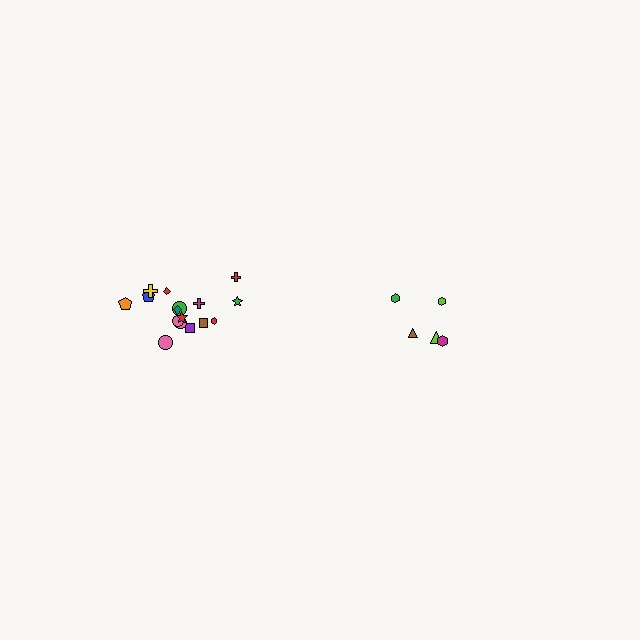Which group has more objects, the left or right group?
The left group.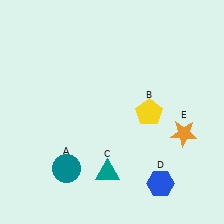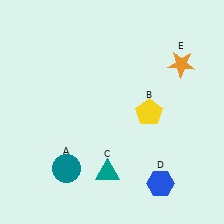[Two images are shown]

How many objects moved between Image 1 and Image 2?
1 object moved between the two images.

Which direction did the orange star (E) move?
The orange star (E) moved up.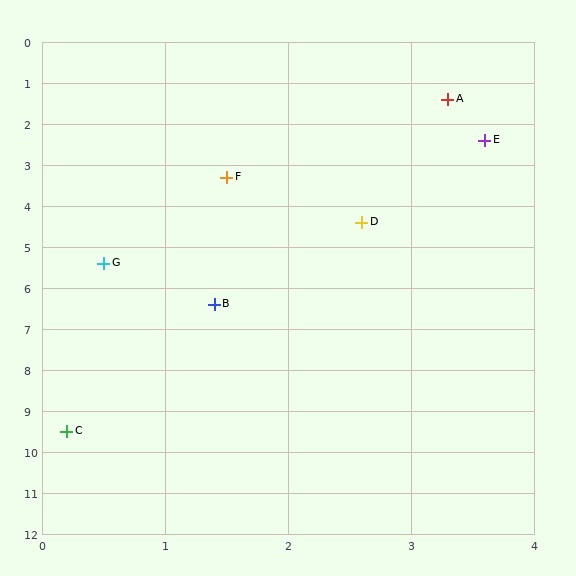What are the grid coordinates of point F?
Point F is at approximately (1.5, 3.3).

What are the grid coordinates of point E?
Point E is at approximately (3.6, 2.4).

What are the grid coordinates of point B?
Point B is at approximately (1.4, 6.4).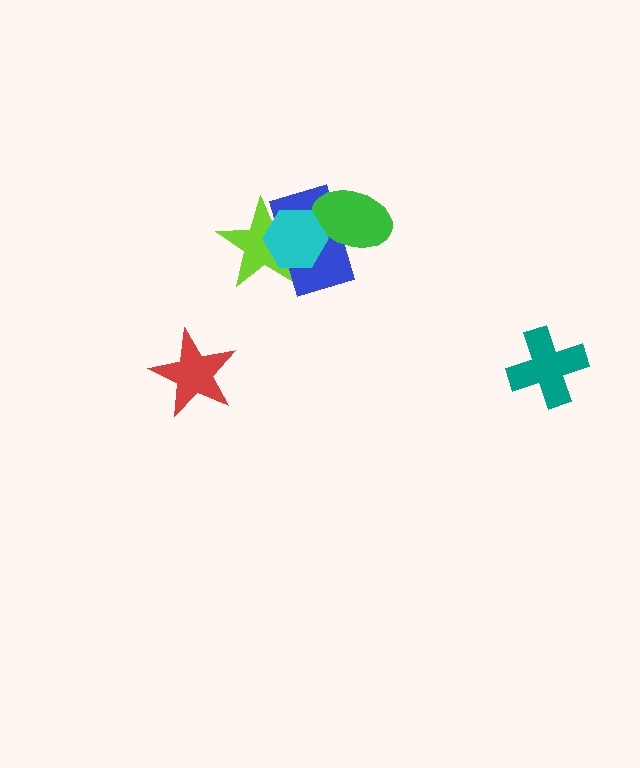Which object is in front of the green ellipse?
The cyan hexagon is in front of the green ellipse.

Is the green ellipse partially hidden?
Yes, it is partially covered by another shape.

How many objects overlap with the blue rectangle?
3 objects overlap with the blue rectangle.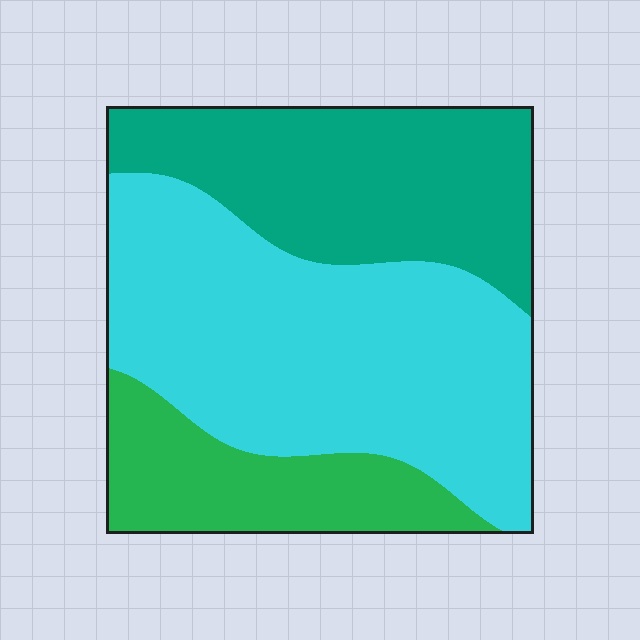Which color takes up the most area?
Cyan, at roughly 50%.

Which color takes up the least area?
Green, at roughly 20%.